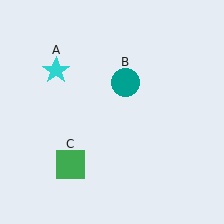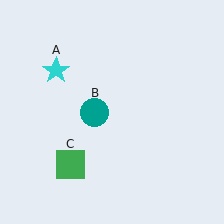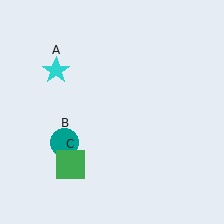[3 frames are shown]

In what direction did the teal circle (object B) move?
The teal circle (object B) moved down and to the left.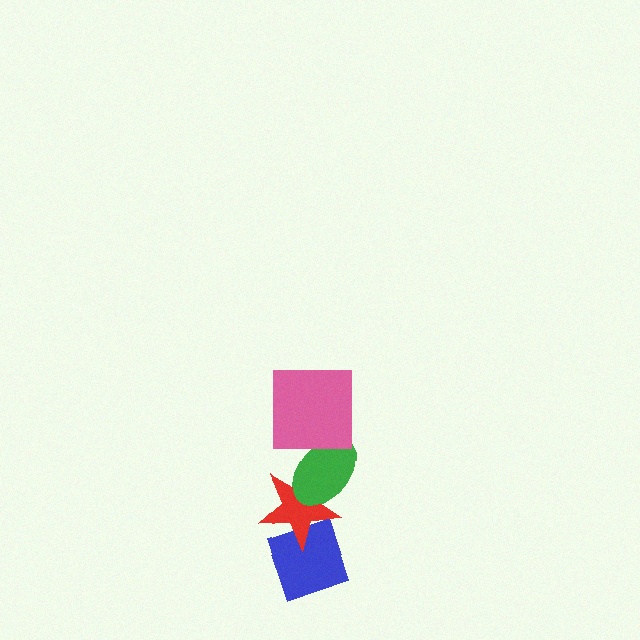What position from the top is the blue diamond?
The blue diamond is 4th from the top.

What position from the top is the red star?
The red star is 3rd from the top.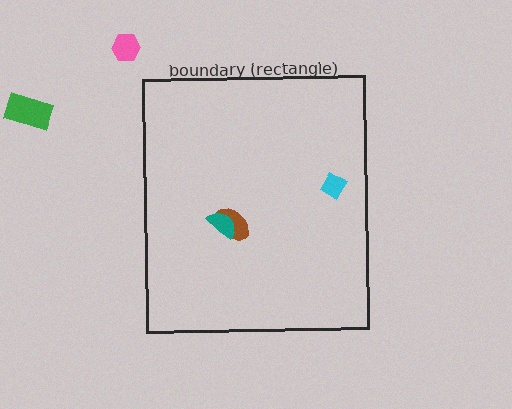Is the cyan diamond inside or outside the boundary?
Inside.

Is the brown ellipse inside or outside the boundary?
Inside.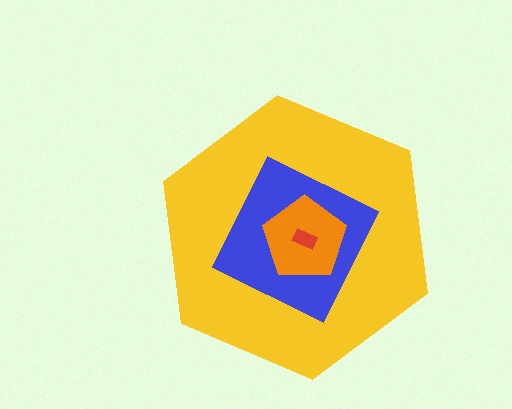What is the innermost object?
The red rectangle.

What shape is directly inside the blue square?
The orange pentagon.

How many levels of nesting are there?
4.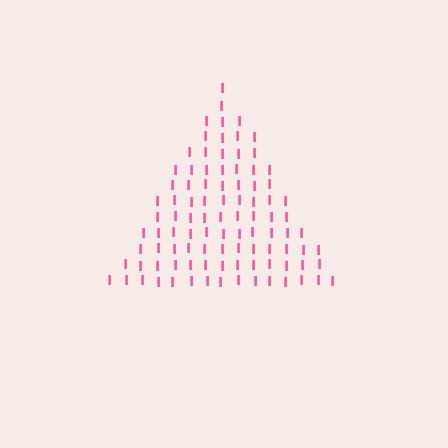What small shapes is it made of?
It is made of small letter I's.